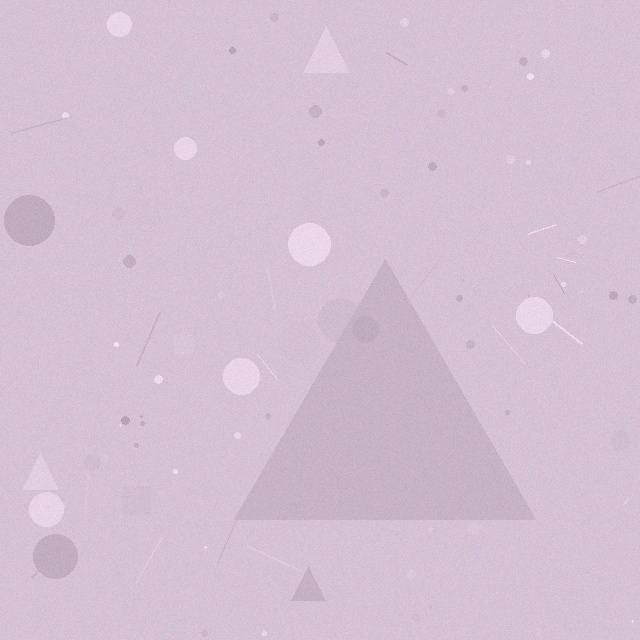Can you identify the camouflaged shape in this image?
The camouflaged shape is a triangle.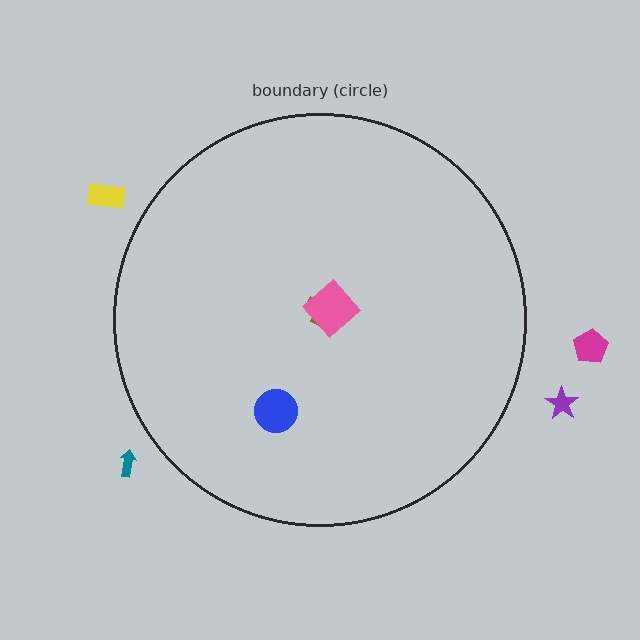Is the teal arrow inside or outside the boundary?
Outside.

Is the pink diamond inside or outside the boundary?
Inside.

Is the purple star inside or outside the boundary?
Outside.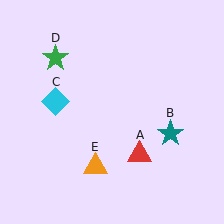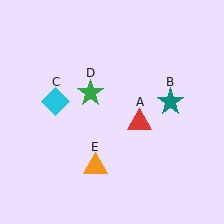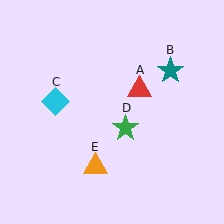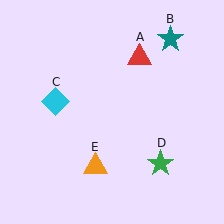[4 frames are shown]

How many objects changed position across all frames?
3 objects changed position: red triangle (object A), teal star (object B), green star (object D).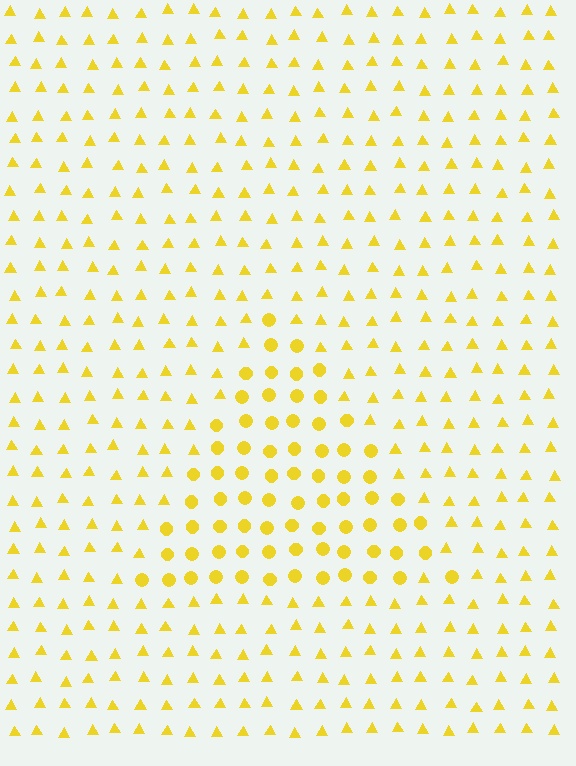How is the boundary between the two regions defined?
The boundary is defined by a change in element shape: circles inside vs. triangles outside. All elements share the same color and spacing.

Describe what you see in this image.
The image is filled with small yellow elements arranged in a uniform grid. A triangle-shaped region contains circles, while the surrounding area contains triangles. The boundary is defined purely by the change in element shape.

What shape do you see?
I see a triangle.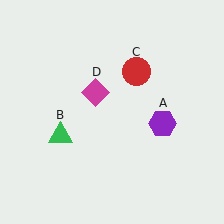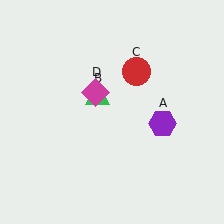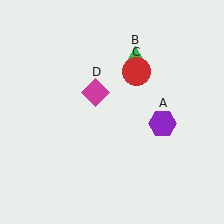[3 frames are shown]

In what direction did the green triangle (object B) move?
The green triangle (object B) moved up and to the right.